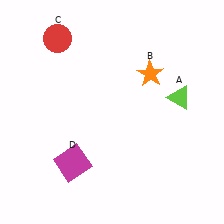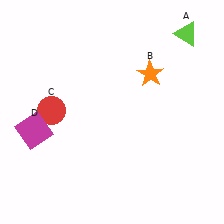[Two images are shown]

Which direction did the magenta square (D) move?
The magenta square (D) moved left.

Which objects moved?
The objects that moved are: the lime triangle (A), the red circle (C), the magenta square (D).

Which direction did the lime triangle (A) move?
The lime triangle (A) moved up.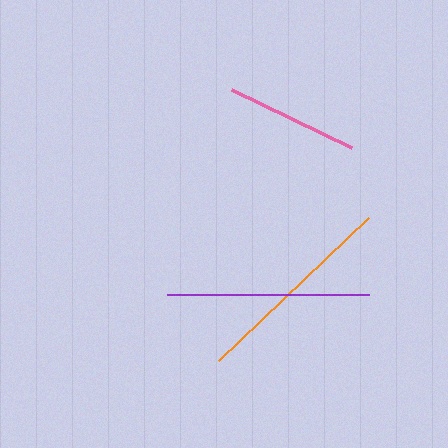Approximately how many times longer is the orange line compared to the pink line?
The orange line is approximately 1.6 times the length of the pink line.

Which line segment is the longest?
The orange line is the longest at approximately 207 pixels.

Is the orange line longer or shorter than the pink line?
The orange line is longer than the pink line.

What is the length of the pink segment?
The pink segment is approximately 133 pixels long.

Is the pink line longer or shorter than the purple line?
The purple line is longer than the pink line.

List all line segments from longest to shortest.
From longest to shortest: orange, purple, pink.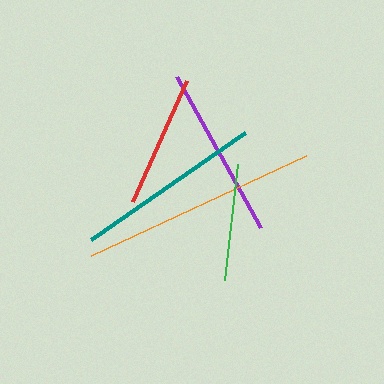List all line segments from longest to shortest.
From longest to shortest: orange, teal, purple, red, green.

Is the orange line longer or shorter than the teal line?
The orange line is longer than the teal line.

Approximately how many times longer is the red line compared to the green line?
The red line is approximately 1.1 times the length of the green line.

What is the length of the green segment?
The green segment is approximately 117 pixels long.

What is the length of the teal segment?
The teal segment is approximately 187 pixels long.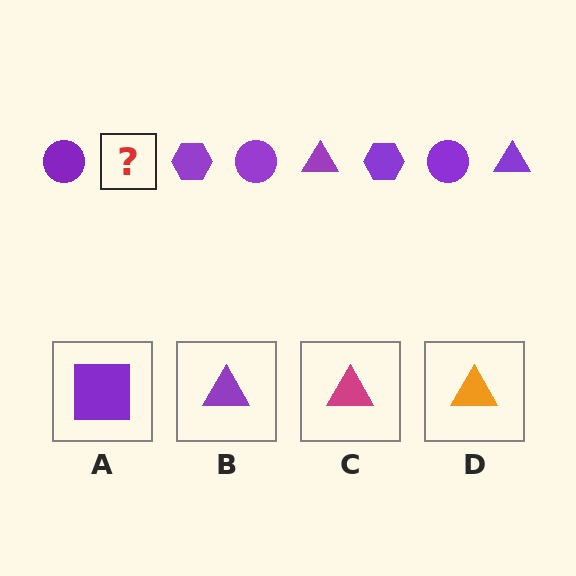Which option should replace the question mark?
Option B.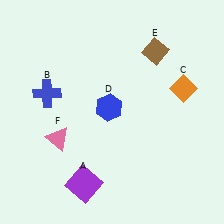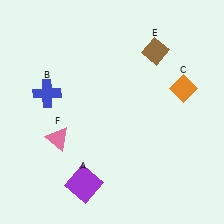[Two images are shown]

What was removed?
The blue hexagon (D) was removed in Image 2.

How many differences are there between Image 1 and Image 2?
There is 1 difference between the two images.